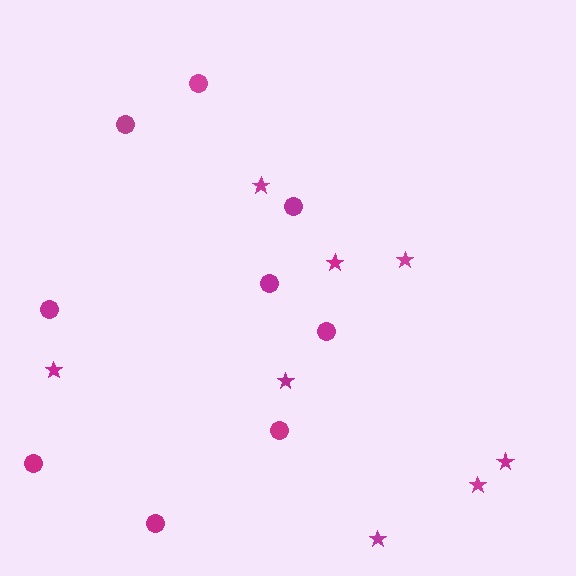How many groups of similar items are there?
There are 2 groups: one group of circles (9) and one group of stars (8).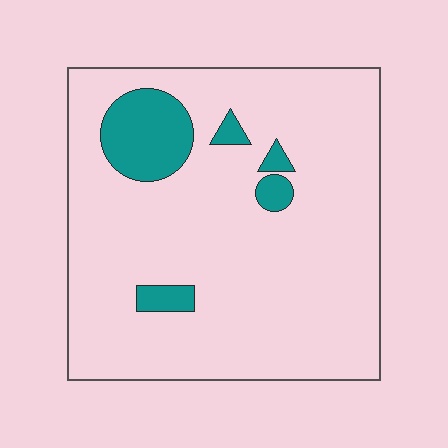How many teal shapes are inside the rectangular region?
5.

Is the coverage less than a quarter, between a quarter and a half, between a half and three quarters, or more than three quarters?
Less than a quarter.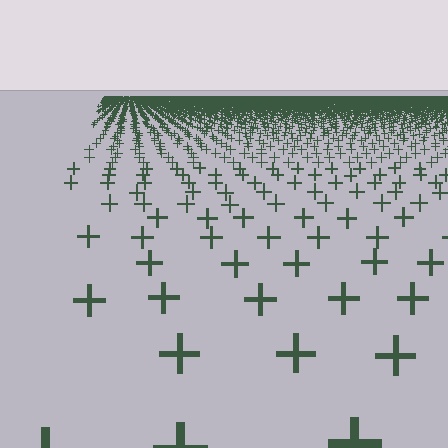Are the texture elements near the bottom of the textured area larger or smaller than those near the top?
Larger. Near the bottom, elements are closer to the viewer and appear at a bigger on-screen size.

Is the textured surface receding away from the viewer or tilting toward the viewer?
The surface is receding away from the viewer. Texture elements get smaller and denser toward the top.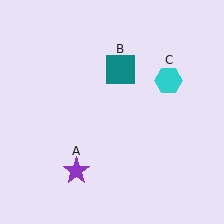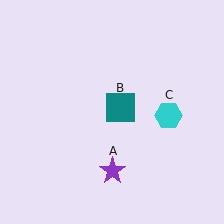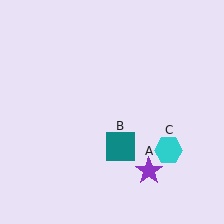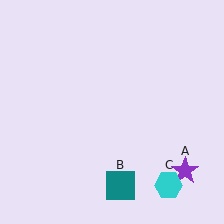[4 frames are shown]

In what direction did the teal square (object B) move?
The teal square (object B) moved down.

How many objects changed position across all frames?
3 objects changed position: purple star (object A), teal square (object B), cyan hexagon (object C).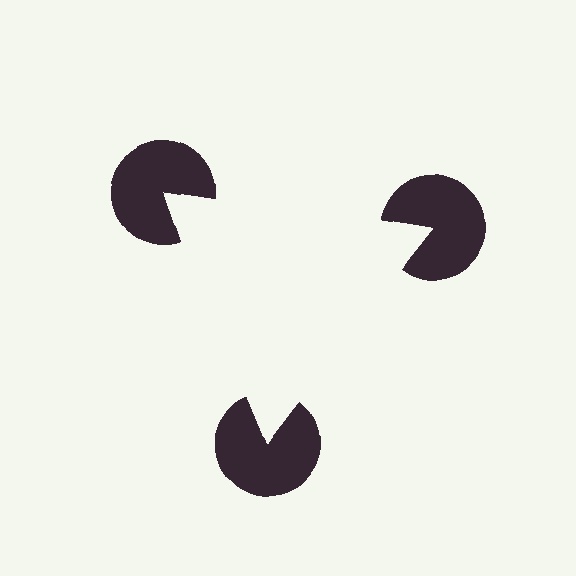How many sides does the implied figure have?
3 sides.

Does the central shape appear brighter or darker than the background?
It typically appears slightly brighter than the background, even though no actual brightness change is drawn.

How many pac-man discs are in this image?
There are 3 — one at each vertex of the illusory triangle.